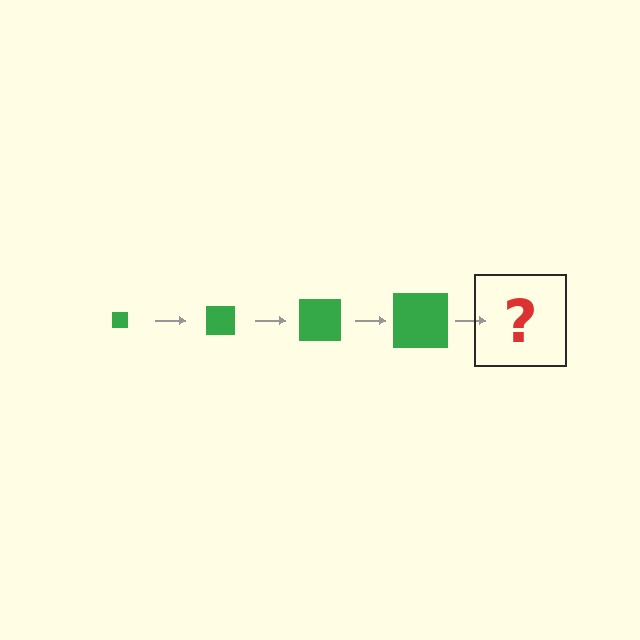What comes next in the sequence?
The next element should be a green square, larger than the previous one.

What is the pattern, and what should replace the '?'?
The pattern is that the square gets progressively larger each step. The '?' should be a green square, larger than the previous one.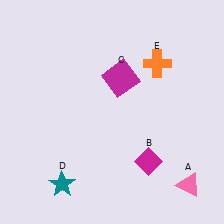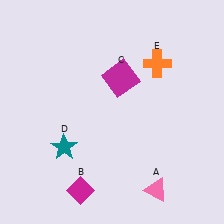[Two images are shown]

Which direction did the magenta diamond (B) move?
The magenta diamond (B) moved left.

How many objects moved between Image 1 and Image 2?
3 objects moved between the two images.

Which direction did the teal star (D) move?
The teal star (D) moved up.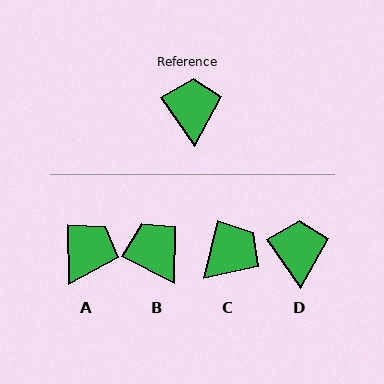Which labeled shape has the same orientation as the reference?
D.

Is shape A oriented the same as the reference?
No, it is off by about 33 degrees.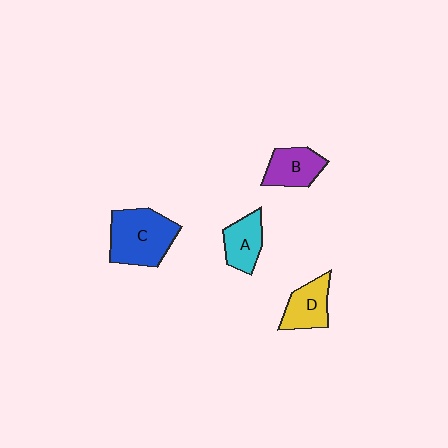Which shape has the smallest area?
Shape A (cyan).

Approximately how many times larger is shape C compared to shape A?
Approximately 1.8 times.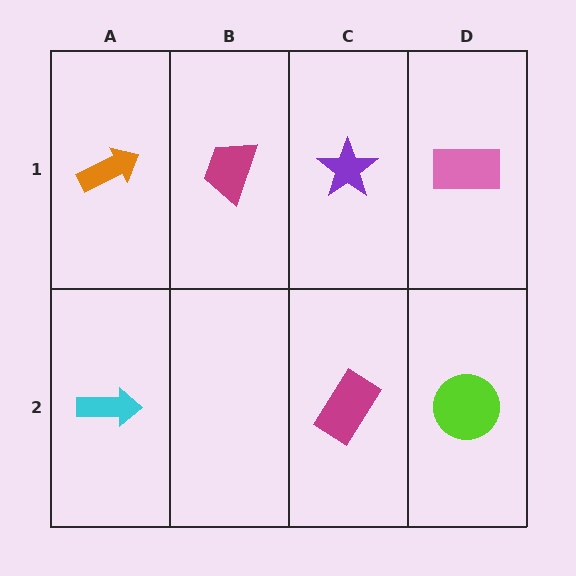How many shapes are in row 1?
4 shapes.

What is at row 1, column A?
An orange arrow.